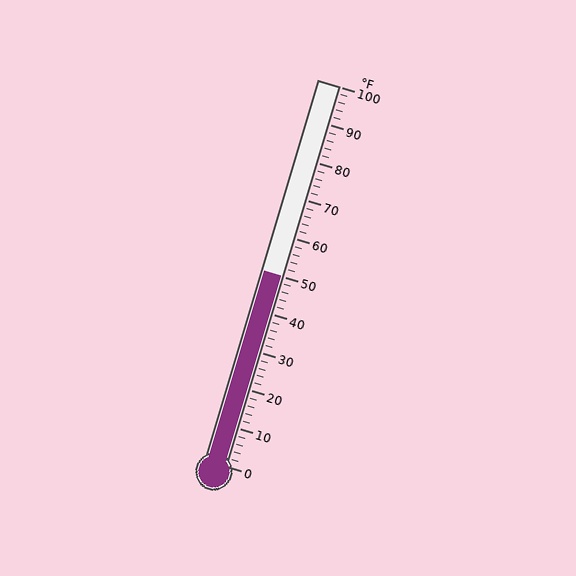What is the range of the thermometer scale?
The thermometer scale ranges from 0°F to 100°F.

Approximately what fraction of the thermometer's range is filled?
The thermometer is filled to approximately 50% of its range.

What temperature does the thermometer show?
The thermometer shows approximately 50°F.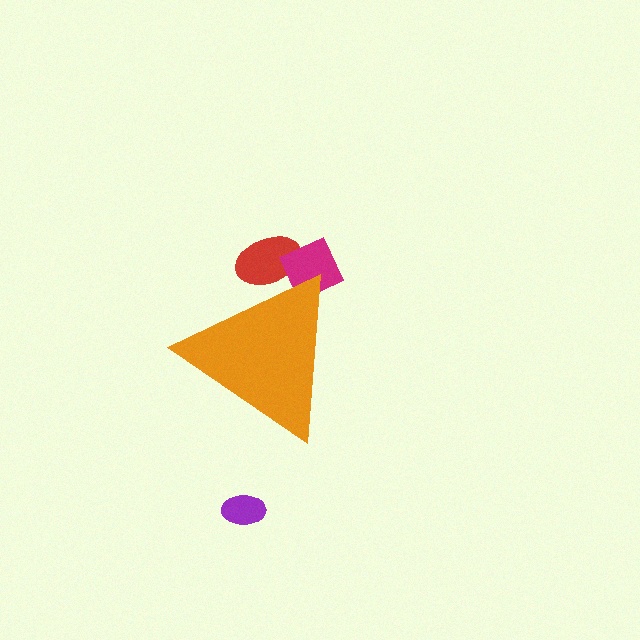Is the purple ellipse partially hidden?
No, the purple ellipse is fully visible.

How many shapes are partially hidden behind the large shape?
2 shapes are partially hidden.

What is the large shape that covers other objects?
An orange triangle.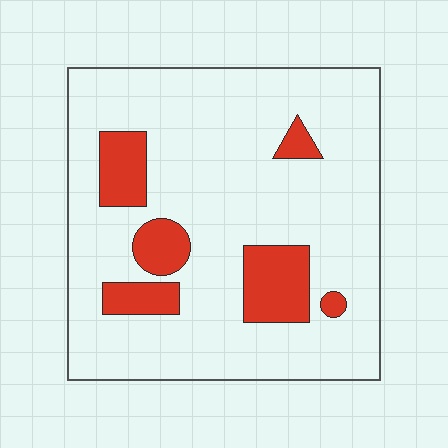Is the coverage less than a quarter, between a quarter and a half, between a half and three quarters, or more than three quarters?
Less than a quarter.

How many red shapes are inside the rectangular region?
6.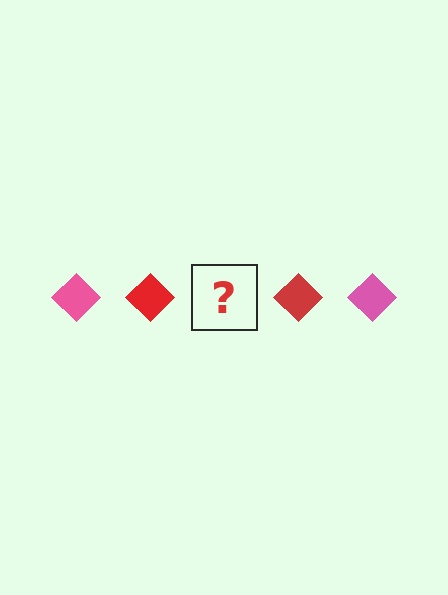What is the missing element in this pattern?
The missing element is a pink diamond.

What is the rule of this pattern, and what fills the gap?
The rule is that the pattern cycles through pink, red diamonds. The gap should be filled with a pink diamond.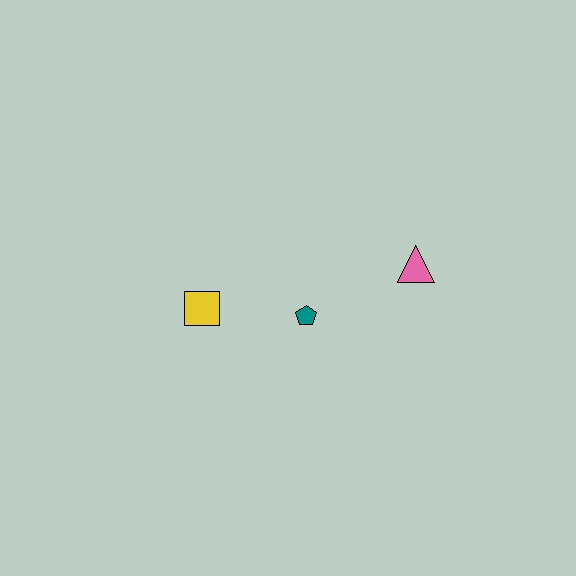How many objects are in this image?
There are 3 objects.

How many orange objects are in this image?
There are no orange objects.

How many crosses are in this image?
There are no crosses.